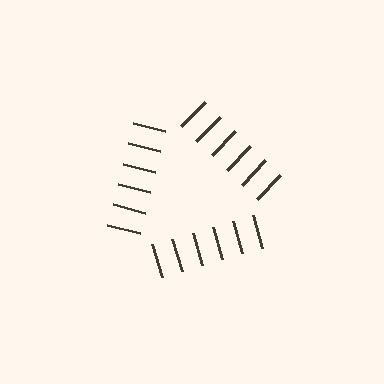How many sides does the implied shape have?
3 sides — the line-ends trace a triangle.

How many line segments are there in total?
18 — 6 along each of the 3 edges.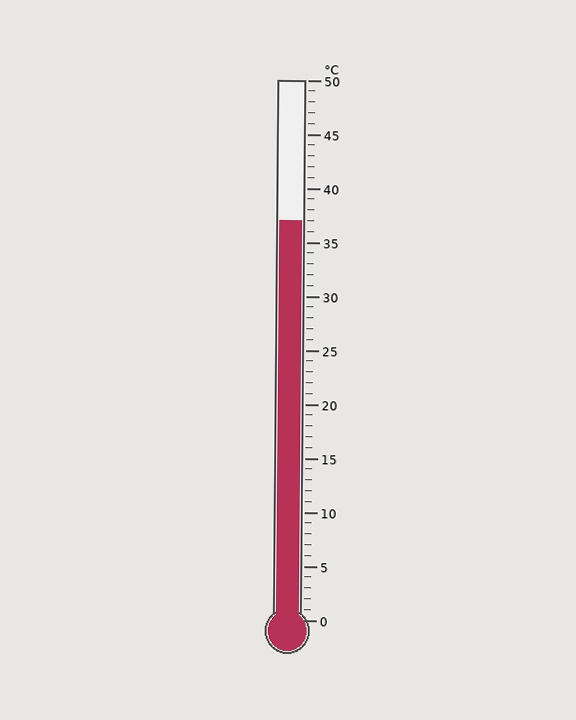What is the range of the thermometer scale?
The thermometer scale ranges from 0°C to 50°C.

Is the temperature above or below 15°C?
The temperature is above 15°C.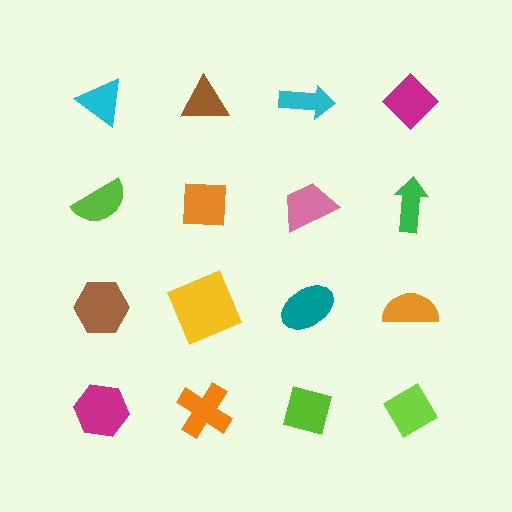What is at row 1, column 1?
A cyan triangle.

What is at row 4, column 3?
A lime square.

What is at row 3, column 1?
A brown hexagon.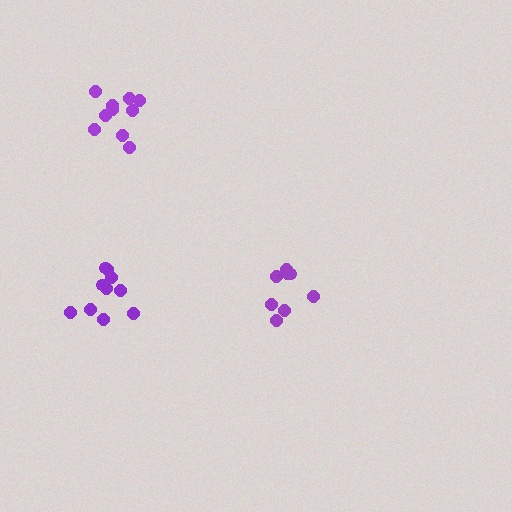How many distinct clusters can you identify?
There are 3 distinct clusters.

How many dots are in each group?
Group 1: 8 dots, Group 2: 10 dots, Group 3: 10 dots (28 total).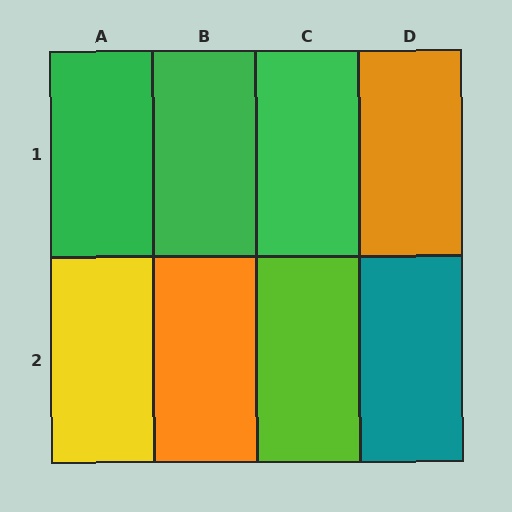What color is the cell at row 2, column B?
Orange.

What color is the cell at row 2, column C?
Lime.